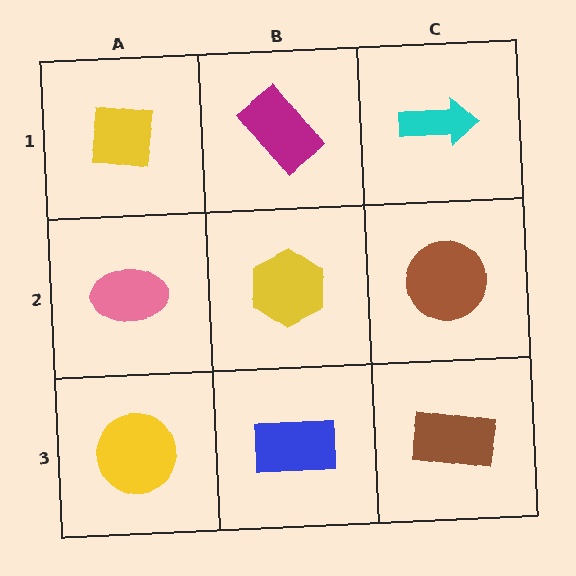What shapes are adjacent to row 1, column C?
A brown circle (row 2, column C), a magenta rectangle (row 1, column B).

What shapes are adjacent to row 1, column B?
A yellow hexagon (row 2, column B), a yellow square (row 1, column A), a cyan arrow (row 1, column C).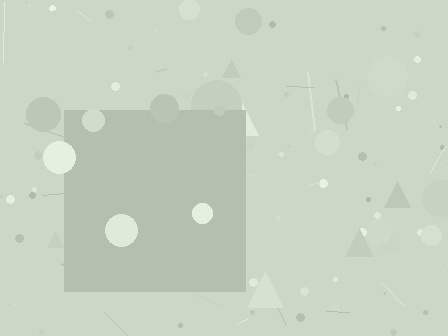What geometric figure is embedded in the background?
A square is embedded in the background.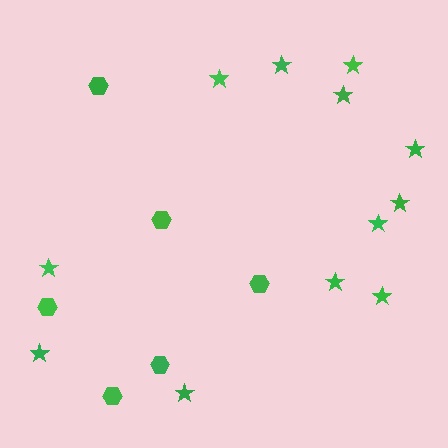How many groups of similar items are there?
There are 2 groups: one group of stars (12) and one group of hexagons (6).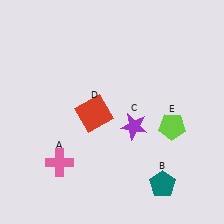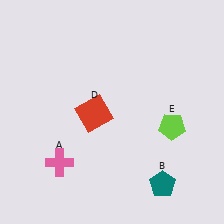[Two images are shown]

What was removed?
The purple star (C) was removed in Image 2.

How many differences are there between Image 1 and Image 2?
There is 1 difference between the two images.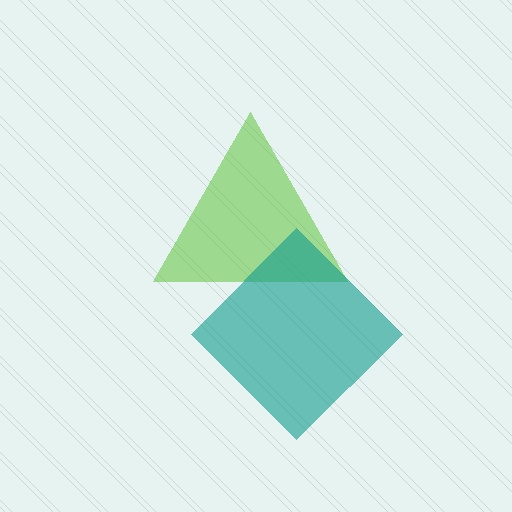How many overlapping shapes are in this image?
There are 2 overlapping shapes in the image.